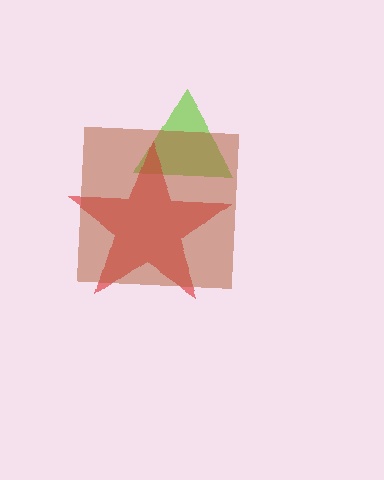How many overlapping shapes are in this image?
There are 3 overlapping shapes in the image.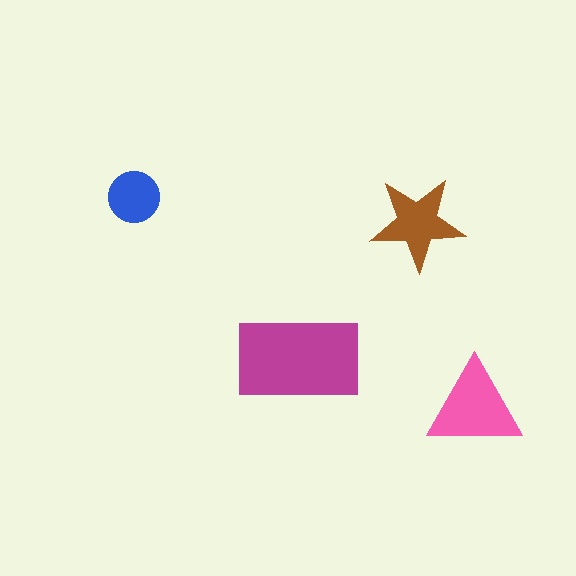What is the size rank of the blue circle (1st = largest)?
4th.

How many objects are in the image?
There are 4 objects in the image.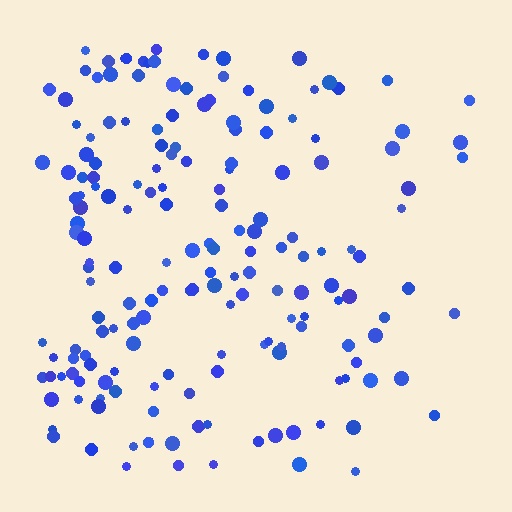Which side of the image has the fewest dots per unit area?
The right.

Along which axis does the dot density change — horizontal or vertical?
Horizontal.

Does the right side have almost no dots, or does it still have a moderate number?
Still a moderate number, just noticeably fewer than the left.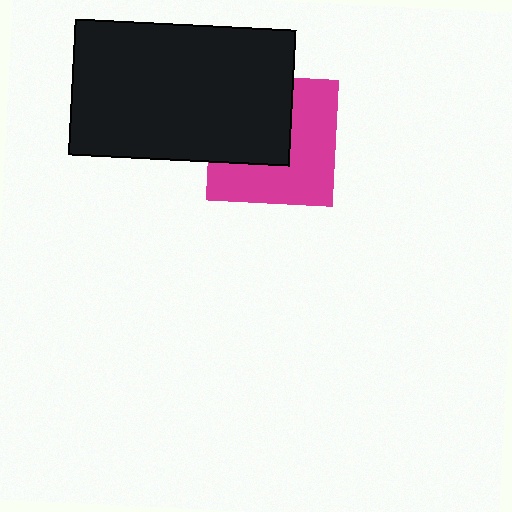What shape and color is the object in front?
The object in front is a black rectangle.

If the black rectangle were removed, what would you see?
You would see the complete magenta square.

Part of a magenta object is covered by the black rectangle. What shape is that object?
It is a square.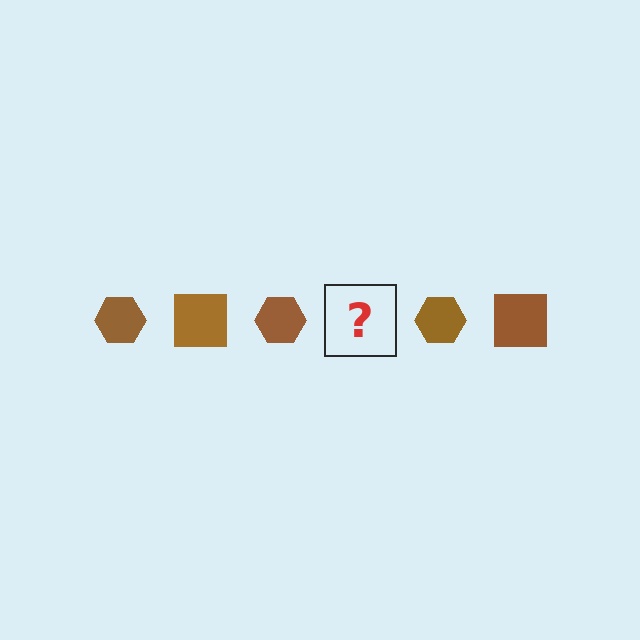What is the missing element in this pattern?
The missing element is a brown square.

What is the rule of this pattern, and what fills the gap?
The rule is that the pattern cycles through hexagon, square shapes in brown. The gap should be filled with a brown square.